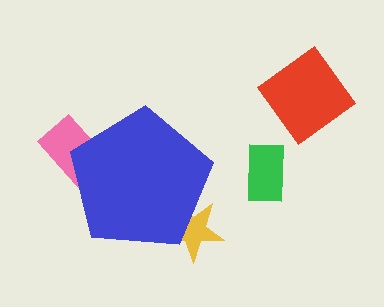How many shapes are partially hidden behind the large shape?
2 shapes are partially hidden.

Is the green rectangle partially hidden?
No, the green rectangle is fully visible.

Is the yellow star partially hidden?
Yes, the yellow star is partially hidden behind the blue pentagon.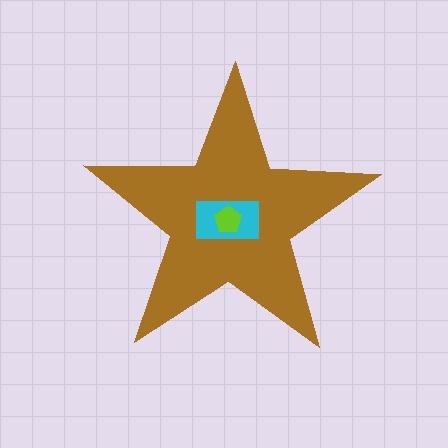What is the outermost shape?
The brown star.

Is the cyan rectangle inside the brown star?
Yes.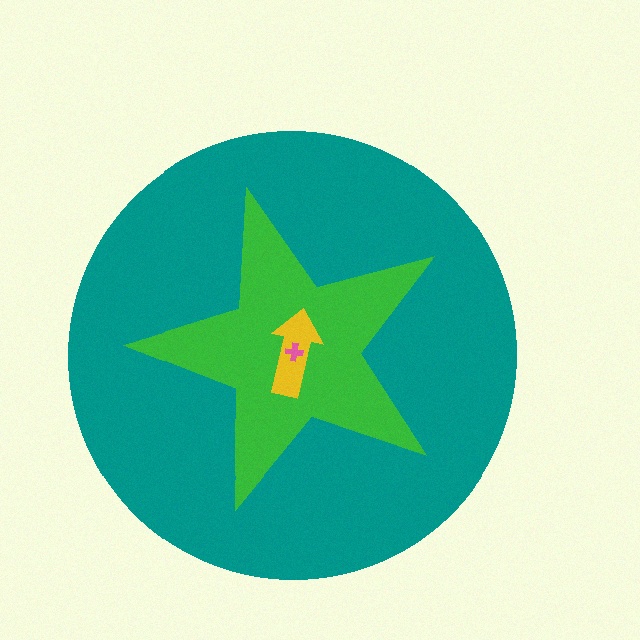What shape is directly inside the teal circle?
The green star.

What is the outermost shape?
The teal circle.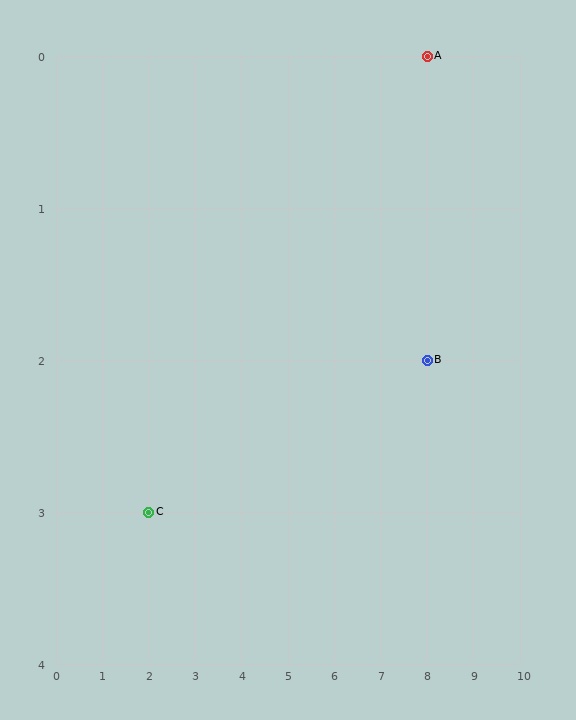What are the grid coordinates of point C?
Point C is at grid coordinates (2, 3).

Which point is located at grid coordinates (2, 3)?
Point C is at (2, 3).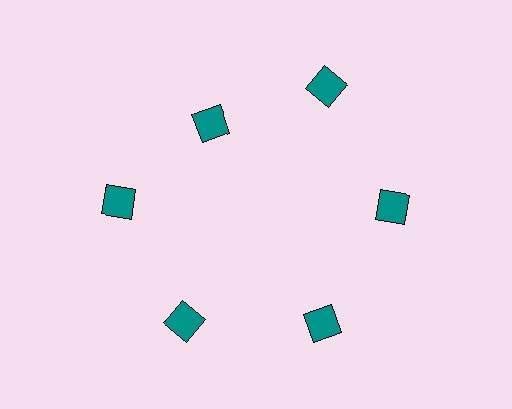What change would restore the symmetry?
The symmetry would be restored by moving it outward, back onto the ring so that all 6 squares sit at equal angles and equal distance from the center.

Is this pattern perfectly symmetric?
No. The 6 teal squares are arranged in a ring, but one element near the 11 o'clock position is pulled inward toward the center, breaking the 6-fold rotational symmetry.